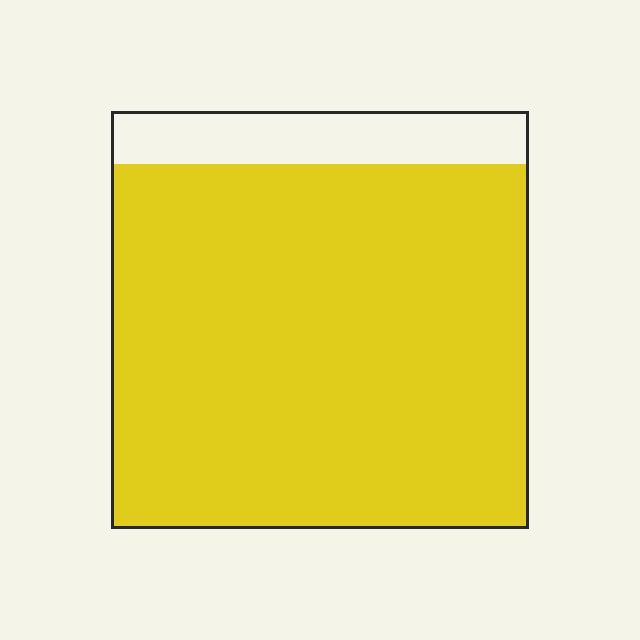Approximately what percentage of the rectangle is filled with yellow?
Approximately 85%.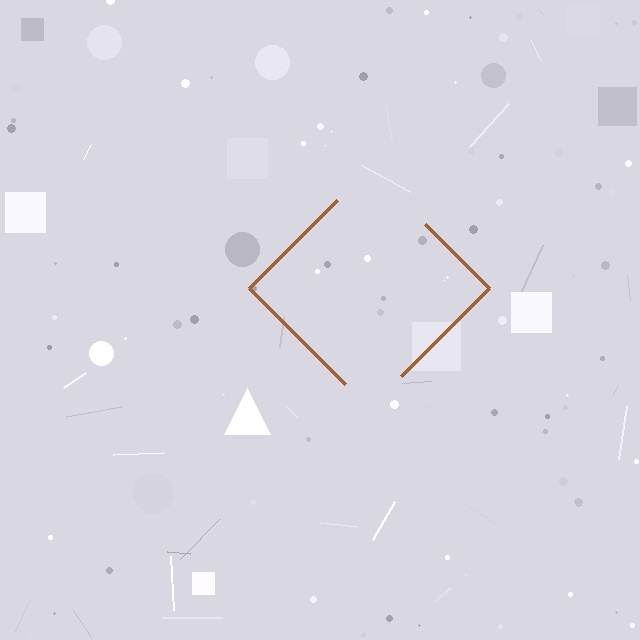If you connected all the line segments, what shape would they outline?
They would outline a diamond.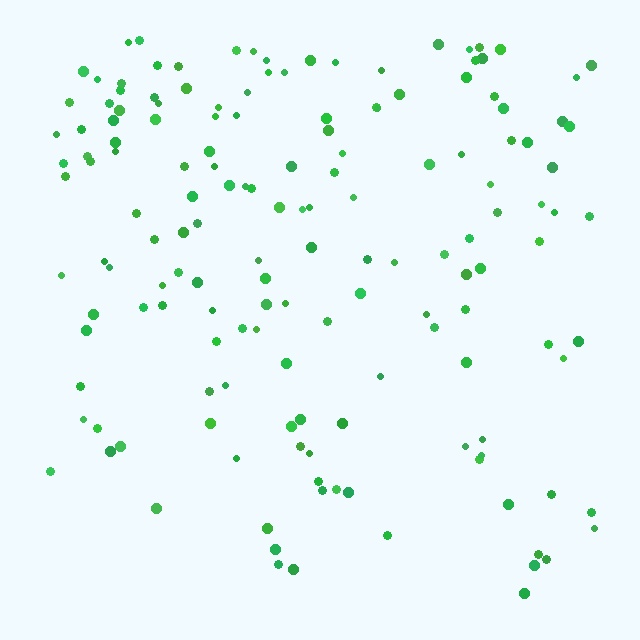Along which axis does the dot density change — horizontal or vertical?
Vertical.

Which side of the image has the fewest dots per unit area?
The bottom.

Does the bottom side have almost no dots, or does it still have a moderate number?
Still a moderate number, just noticeably fewer than the top.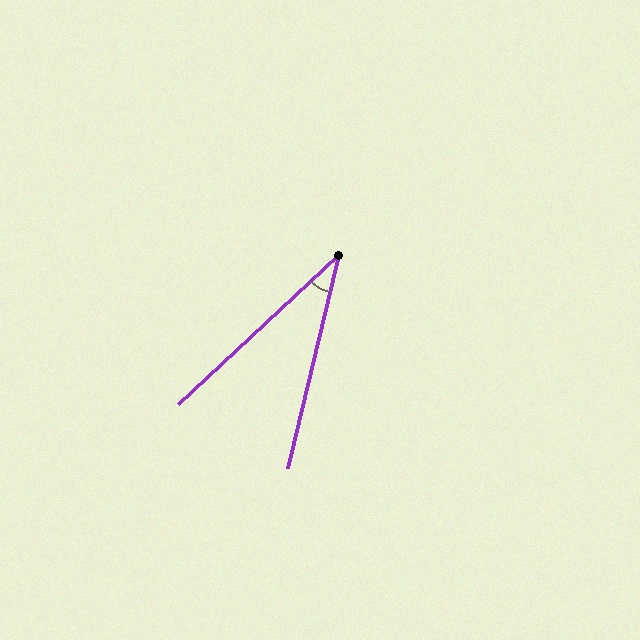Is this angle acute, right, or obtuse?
It is acute.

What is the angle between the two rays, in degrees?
Approximately 34 degrees.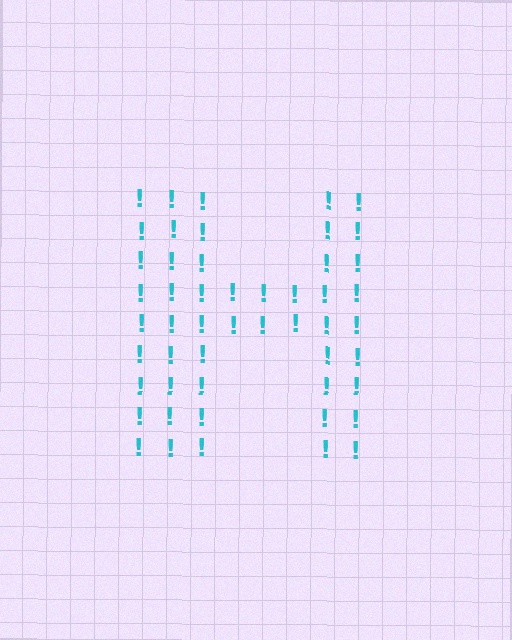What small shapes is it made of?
It is made of small exclamation marks.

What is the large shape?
The large shape is the letter H.